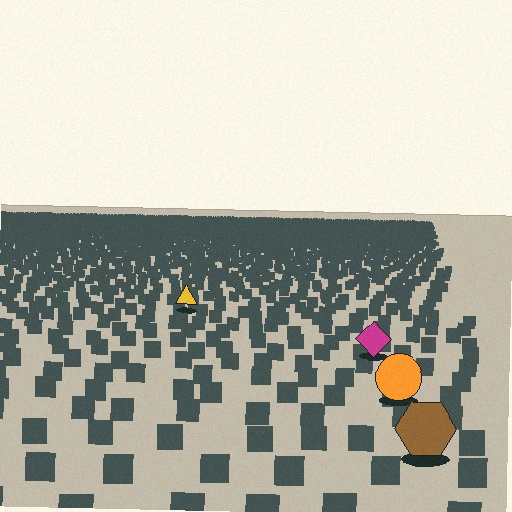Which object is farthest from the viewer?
The yellow triangle is farthest from the viewer. It appears smaller and the ground texture around it is denser.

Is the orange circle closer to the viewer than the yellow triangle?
Yes. The orange circle is closer — you can tell from the texture gradient: the ground texture is coarser near it.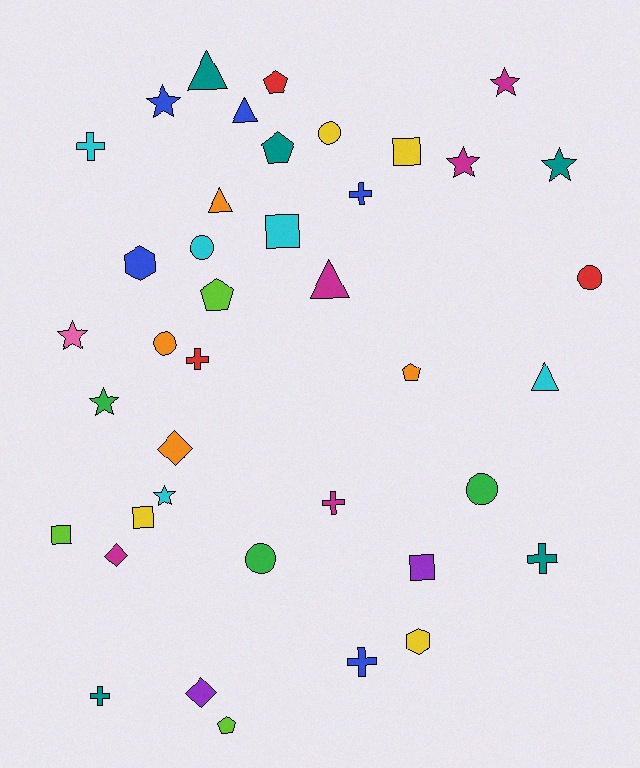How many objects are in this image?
There are 40 objects.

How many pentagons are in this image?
There are 5 pentagons.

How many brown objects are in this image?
There are no brown objects.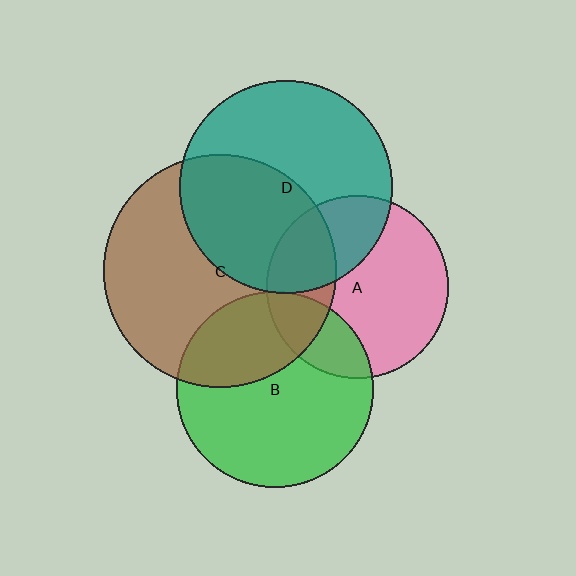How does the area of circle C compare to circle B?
Approximately 1.4 times.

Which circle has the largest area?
Circle C (brown).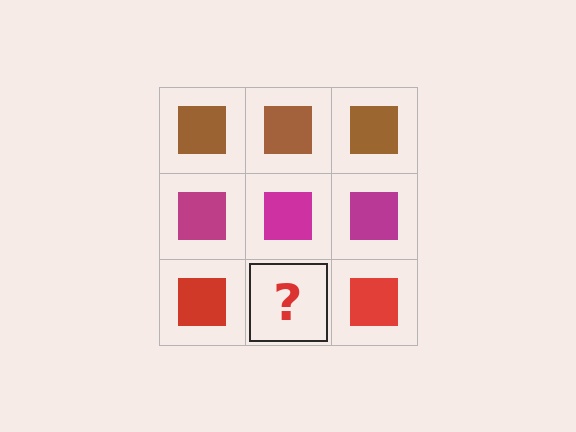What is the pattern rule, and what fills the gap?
The rule is that each row has a consistent color. The gap should be filled with a red square.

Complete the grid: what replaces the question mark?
The question mark should be replaced with a red square.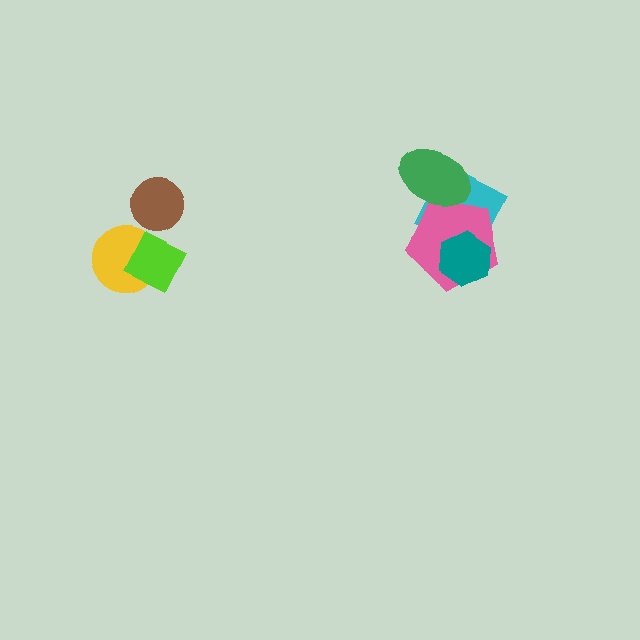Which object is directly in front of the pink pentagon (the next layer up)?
The green ellipse is directly in front of the pink pentagon.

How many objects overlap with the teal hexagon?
2 objects overlap with the teal hexagon.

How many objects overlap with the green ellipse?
2 objects overlap with the green ellipse.